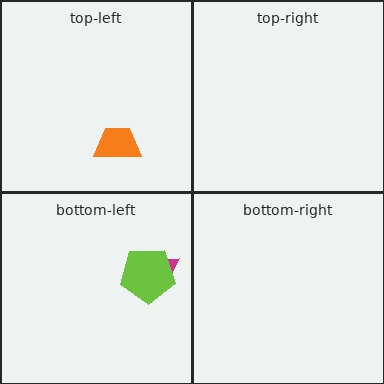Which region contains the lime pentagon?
The bottom-left region.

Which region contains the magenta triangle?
The bottom-left region.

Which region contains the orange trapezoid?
The top-left region.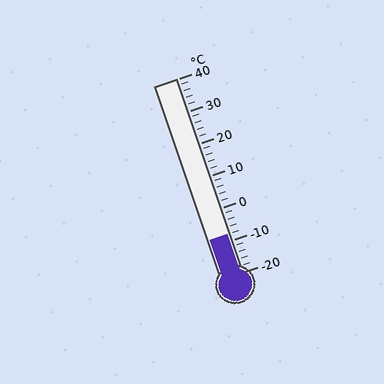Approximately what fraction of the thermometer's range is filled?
The thermometer is filled to approximately 20% of its range.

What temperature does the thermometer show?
The thermometer shows approximately -8°C.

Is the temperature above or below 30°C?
The temperature is below 30°C.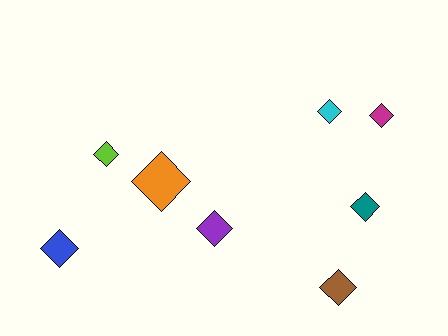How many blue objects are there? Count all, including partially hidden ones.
There is 1 blue object.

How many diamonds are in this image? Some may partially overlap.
There are 8 diamonds.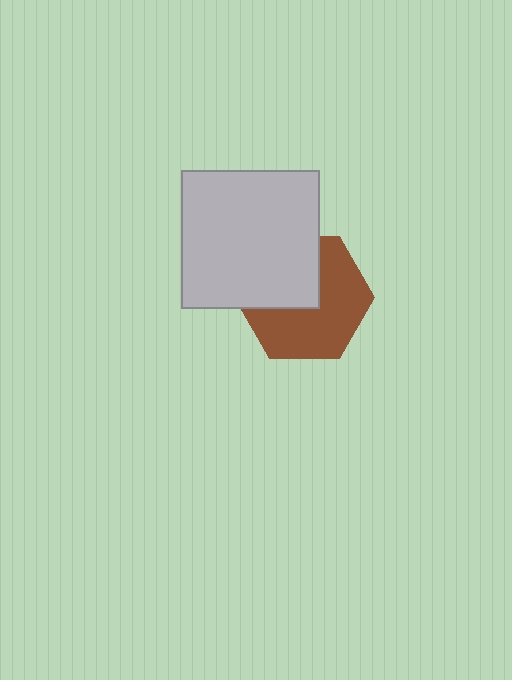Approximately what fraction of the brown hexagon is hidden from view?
Roughly 40% of the brown hexagon is hidden behind the light gray square.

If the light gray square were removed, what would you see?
You would see the complete brown hexagon.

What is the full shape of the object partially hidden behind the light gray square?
The partially hidden object is a brown hexagon.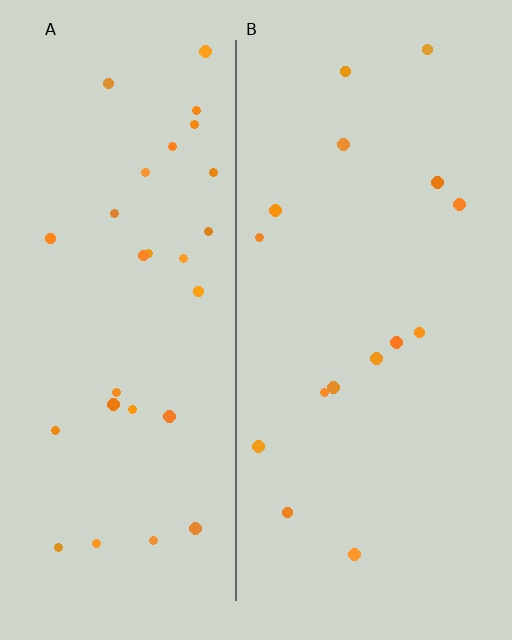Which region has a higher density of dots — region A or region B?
A (the left).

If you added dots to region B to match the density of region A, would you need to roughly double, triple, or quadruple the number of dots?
Approximately double.